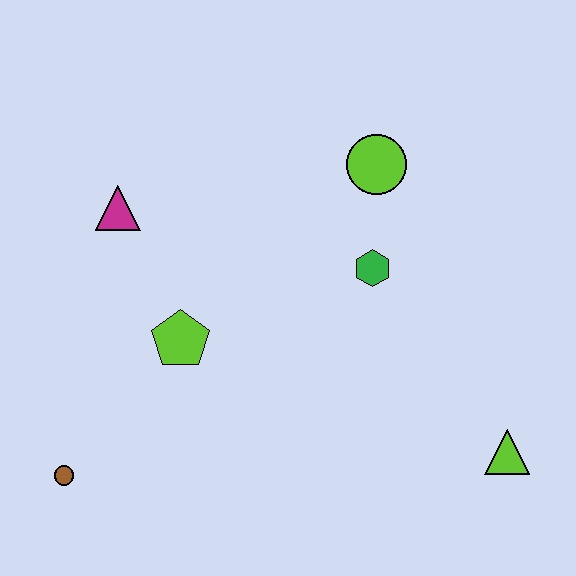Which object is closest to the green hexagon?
The lime circle is closest to the green hexagon.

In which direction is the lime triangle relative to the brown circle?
The lime triangle is to the right of the brown circle.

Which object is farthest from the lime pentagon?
The lime triangle is farthest from the lime pentagon.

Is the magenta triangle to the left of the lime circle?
Yes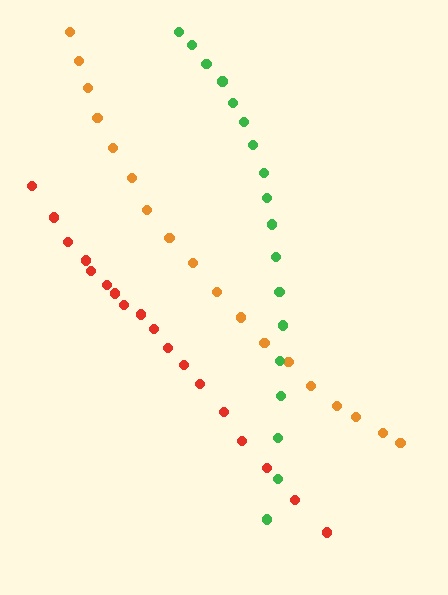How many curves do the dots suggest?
There are 3 distinct paths.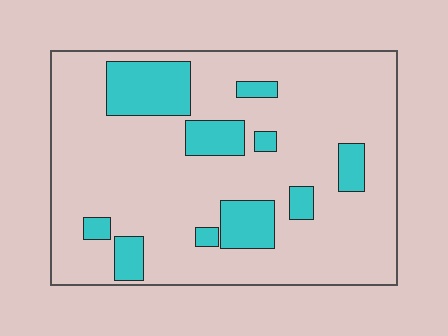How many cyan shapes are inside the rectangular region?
10.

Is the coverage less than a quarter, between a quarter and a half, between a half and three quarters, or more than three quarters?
Less than a quarter.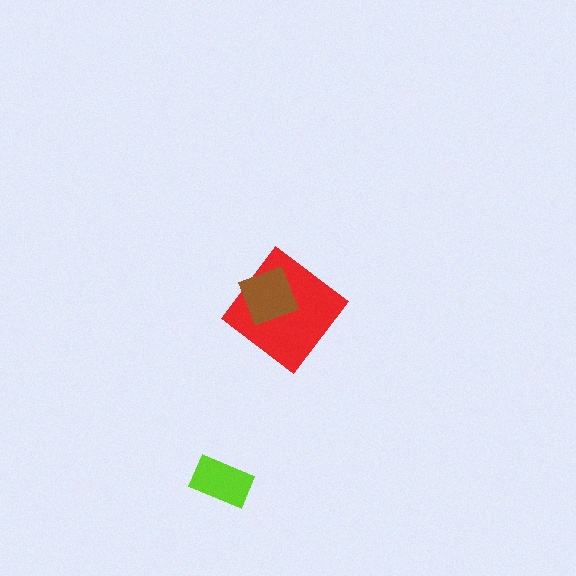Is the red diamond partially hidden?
Yes, it is partially covered by another shape.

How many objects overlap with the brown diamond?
1 object overlaps with the brown diamond.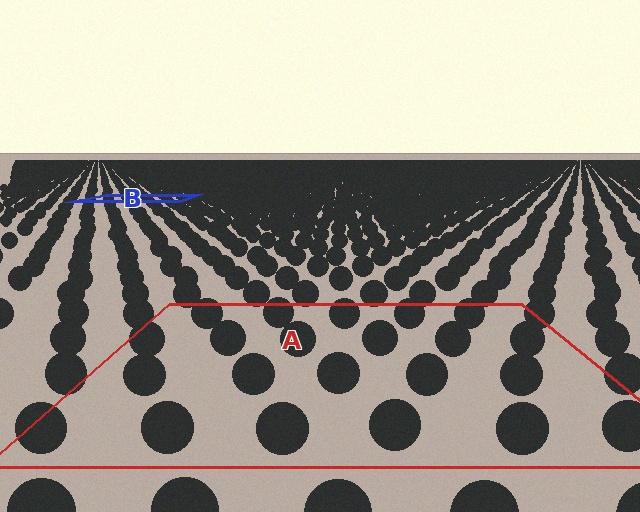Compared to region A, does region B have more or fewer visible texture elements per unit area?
Region B has more texture elements per unit area — they are packed more densely because it is farther away.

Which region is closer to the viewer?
Region A is closer. The texture elements there are larger and more spread out.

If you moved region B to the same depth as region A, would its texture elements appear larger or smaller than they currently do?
They would appear larger. At a closer depth, the same texture elements are projected at a bigger on-screen size.